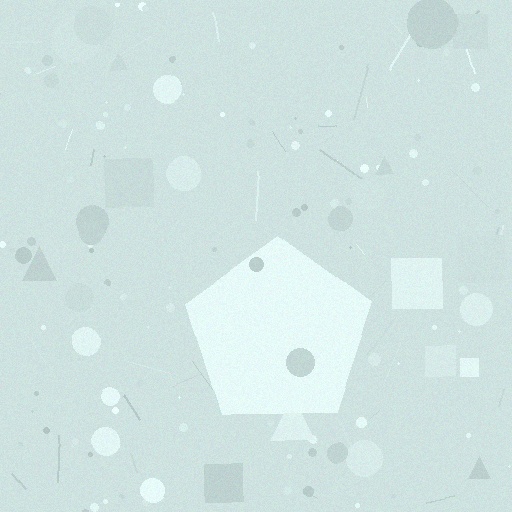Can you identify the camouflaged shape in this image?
The camouflaged shape is a pentagon.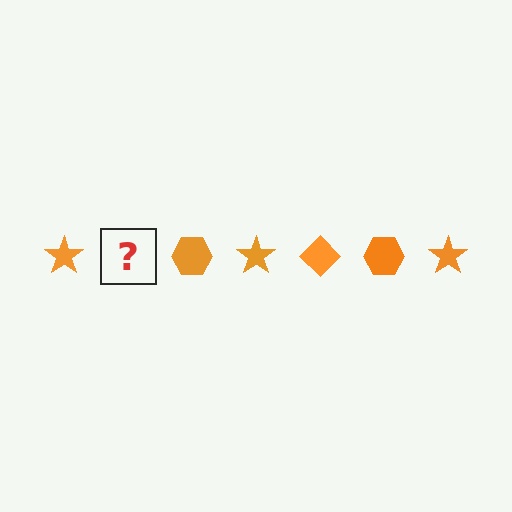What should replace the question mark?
The question mark should be replaced with an orange diamond.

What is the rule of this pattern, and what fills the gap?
The rule is that the pattern cycles through star, diamond, hexagon shapes in orange. The gap should be filled with an orange diamond.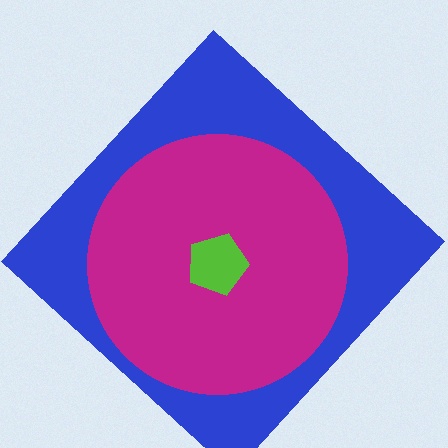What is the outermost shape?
The blue diamond.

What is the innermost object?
The lime pentagon.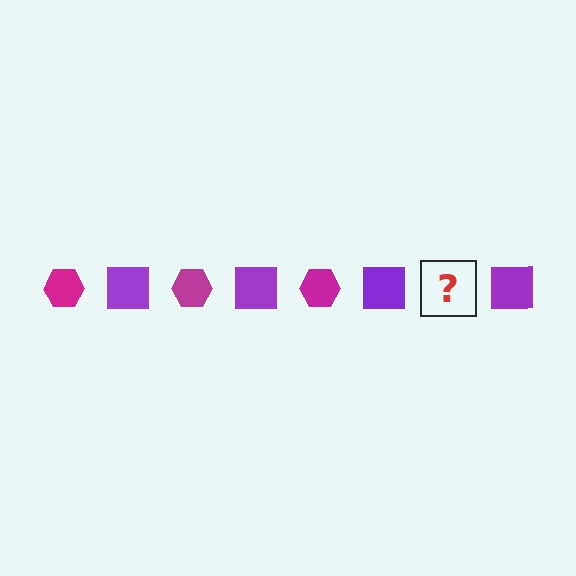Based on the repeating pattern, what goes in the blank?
The blank should be a magenta hexagon.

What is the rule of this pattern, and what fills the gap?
The rule is that the pattern alternates between magenta hexagon and purple square. The gap should be filled with a magenta hexagon.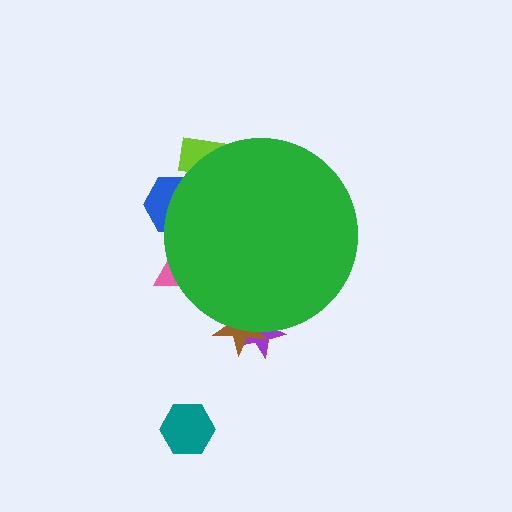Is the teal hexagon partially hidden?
No, the teal hexagon is fully visible.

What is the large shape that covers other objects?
A green circle.